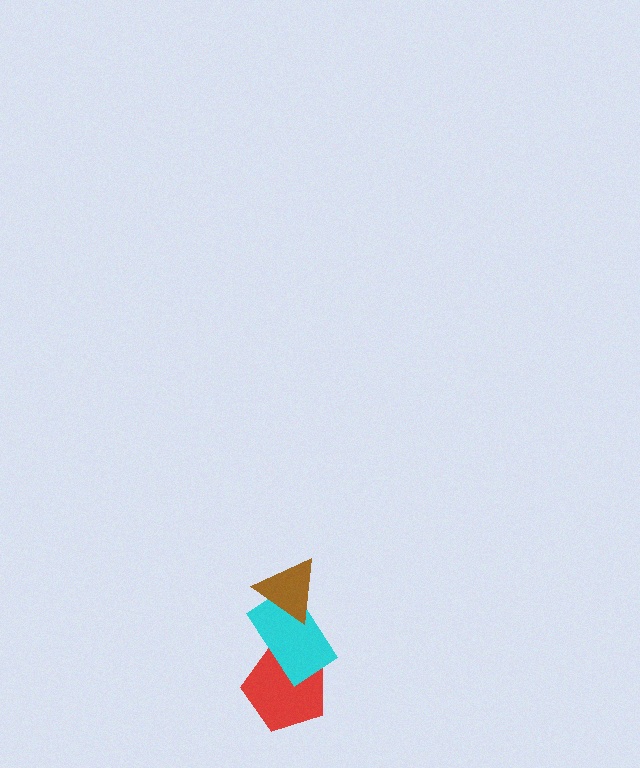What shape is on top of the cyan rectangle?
The brown triangle is on top of the cyan rectangle.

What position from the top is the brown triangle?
The brown triangle is 1st from the top.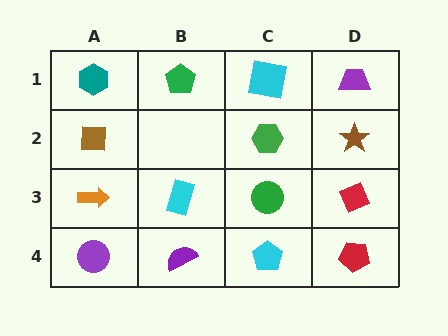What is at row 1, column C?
A cyan square.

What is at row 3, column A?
An orange arrow.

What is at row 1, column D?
A purple trapezoid.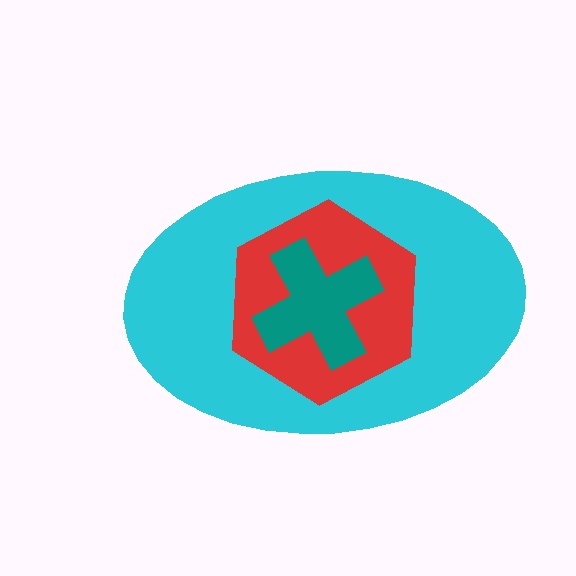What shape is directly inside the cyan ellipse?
The red hexagon.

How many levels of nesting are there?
3.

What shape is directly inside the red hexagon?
The teal cross.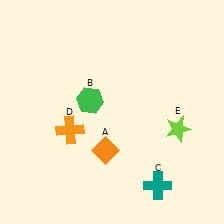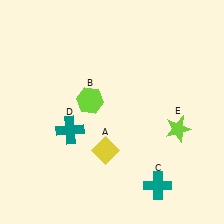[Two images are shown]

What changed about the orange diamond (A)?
In Image 1, A is orange. In Image 2, it changed to yellow.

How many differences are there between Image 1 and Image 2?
There are 3 differences between the two images.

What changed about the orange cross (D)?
In Image 1, D is orange. In Image 2, it changed to teal.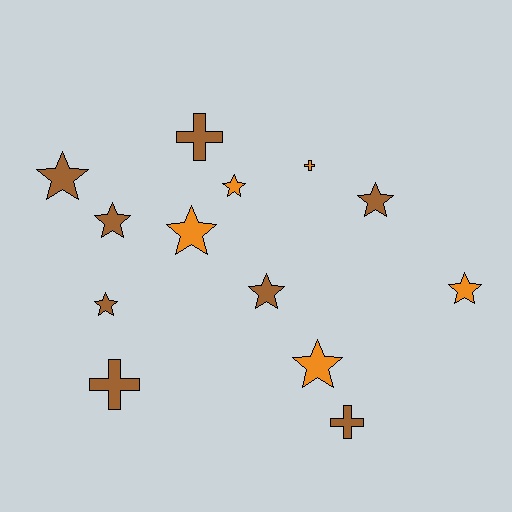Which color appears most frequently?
Brown, with 8 objects.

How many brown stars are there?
There are 5 brown stars.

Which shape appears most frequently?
Star, with 9 objects.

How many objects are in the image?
There are 13 objects.